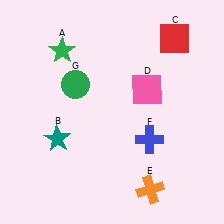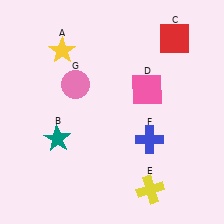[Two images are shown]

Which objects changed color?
A changed from green to yellow. E changed from orange to yellow. G changed from green to pink.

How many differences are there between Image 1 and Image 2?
There are 3 differences between the two images.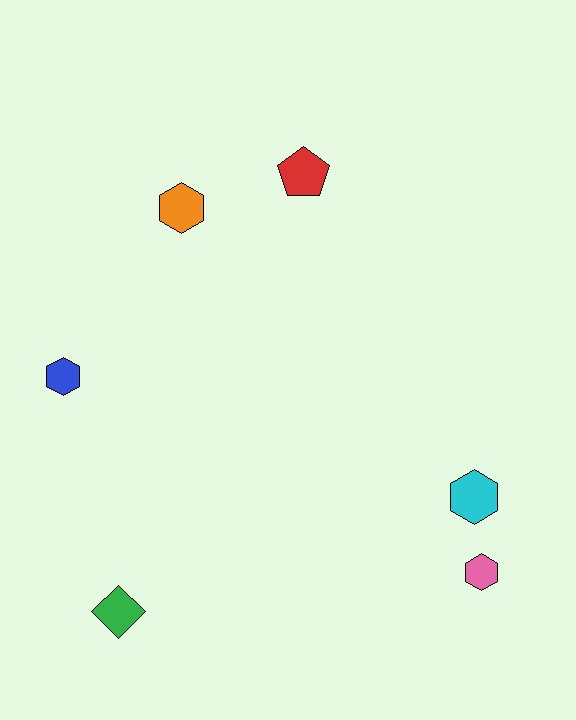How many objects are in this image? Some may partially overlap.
There are 6 objects.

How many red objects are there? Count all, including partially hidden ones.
There is 1 red object.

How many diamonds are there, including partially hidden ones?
There is 1 diamond.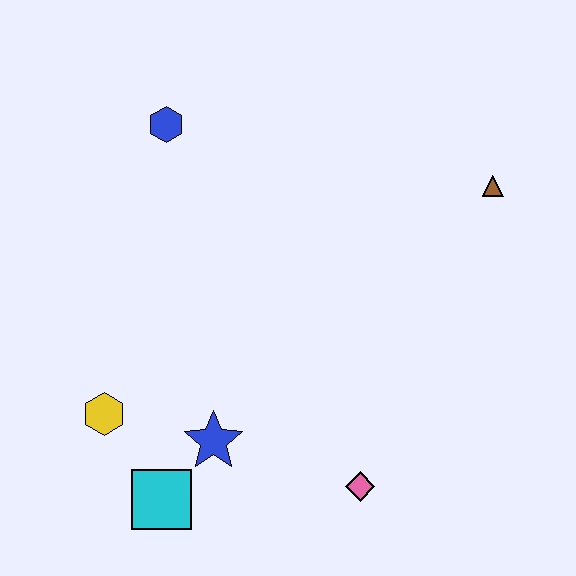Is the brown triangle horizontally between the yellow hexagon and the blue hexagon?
No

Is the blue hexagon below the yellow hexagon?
No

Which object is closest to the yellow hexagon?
The cyan square is closest to the yellow hexagon.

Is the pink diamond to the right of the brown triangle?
No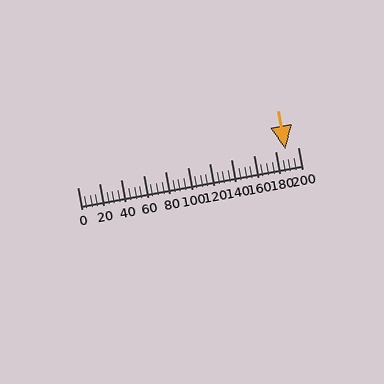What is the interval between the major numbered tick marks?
The major tick marks are spaced 20 units apart.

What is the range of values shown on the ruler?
The ruler shows values from 0 to 200.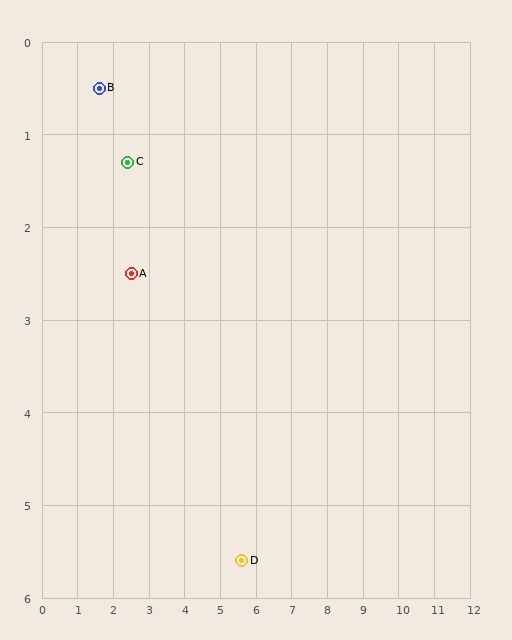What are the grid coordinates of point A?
Point A is at approximately (2.5, 2.5).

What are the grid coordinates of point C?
Point C is at approximately (2.4, 1.3).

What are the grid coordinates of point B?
Point B is at approximately (1.6, 0.5).